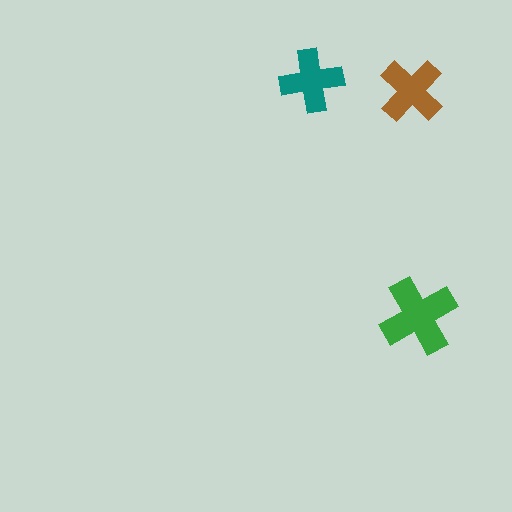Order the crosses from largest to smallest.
the green one, the brown one, the teal one.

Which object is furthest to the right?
The green cross is rightmost.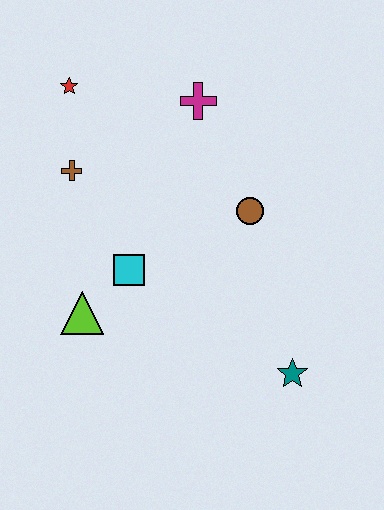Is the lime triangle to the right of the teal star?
No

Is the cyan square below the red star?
Yes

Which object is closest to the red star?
The brown cross is closest to the red star.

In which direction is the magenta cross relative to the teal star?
The magenta cross is above the teal star.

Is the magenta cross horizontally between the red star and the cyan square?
No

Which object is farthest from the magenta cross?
The teal star is farthest from the magenta cross.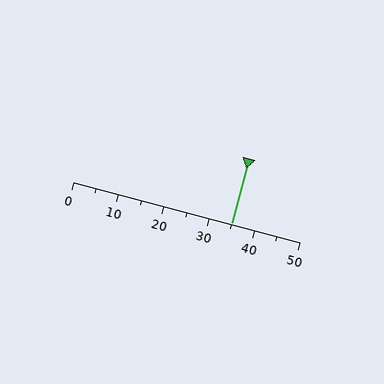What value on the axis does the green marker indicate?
The marker indicates approximately 35.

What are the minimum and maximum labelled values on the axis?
The axis runs from 0 to 50.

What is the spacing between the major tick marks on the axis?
The major ticks are spaced 10 apart.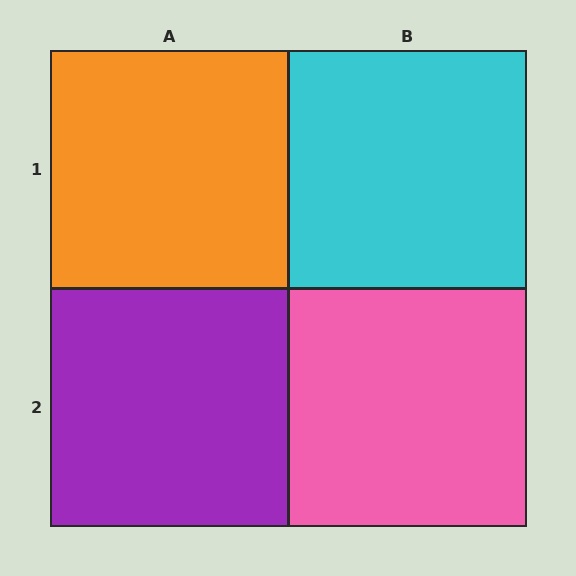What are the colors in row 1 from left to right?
Orange, cyan.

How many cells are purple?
1 cell is purple.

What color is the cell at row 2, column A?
Purple.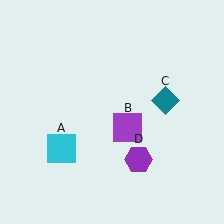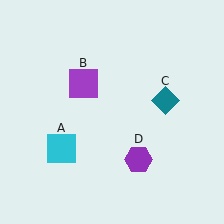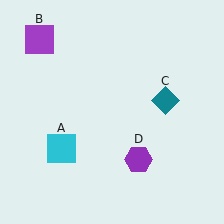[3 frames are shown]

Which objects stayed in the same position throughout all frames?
Cyan square (object A) and teal diamond (object C) and purple hexagon (object D) remained stationary.